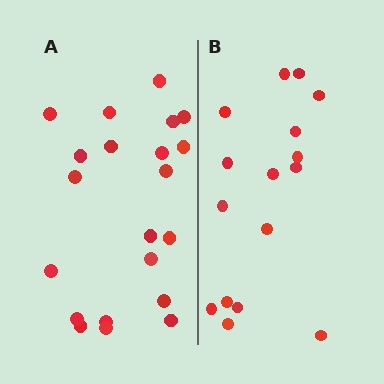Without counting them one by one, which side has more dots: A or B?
Region A (the left region) has more dots.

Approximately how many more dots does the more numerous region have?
Region A has about 5 more dots than region B.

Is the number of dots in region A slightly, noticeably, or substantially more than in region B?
Region A has noticeably more, but not dramatically so. The ratio is roughly 1.3 to 1.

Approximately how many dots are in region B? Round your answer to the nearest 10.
About 20 dots. (The exact count is 16, which rounds to 20.)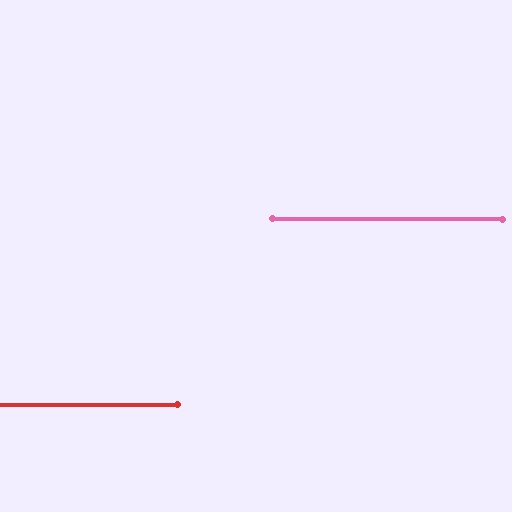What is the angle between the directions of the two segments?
Approximately 1 degree.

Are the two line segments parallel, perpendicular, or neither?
Parallel — their directions differ by only 0.7°.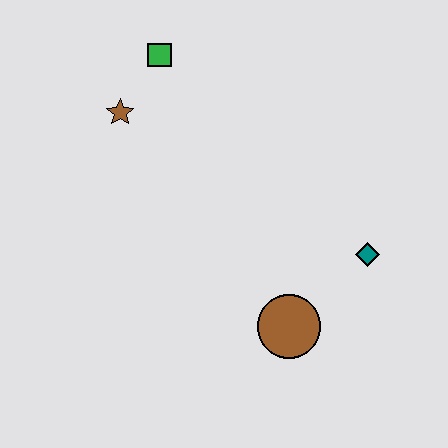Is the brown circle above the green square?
No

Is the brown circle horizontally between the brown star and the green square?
No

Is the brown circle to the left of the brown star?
No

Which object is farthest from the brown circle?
The green square is farthest from the brown circle.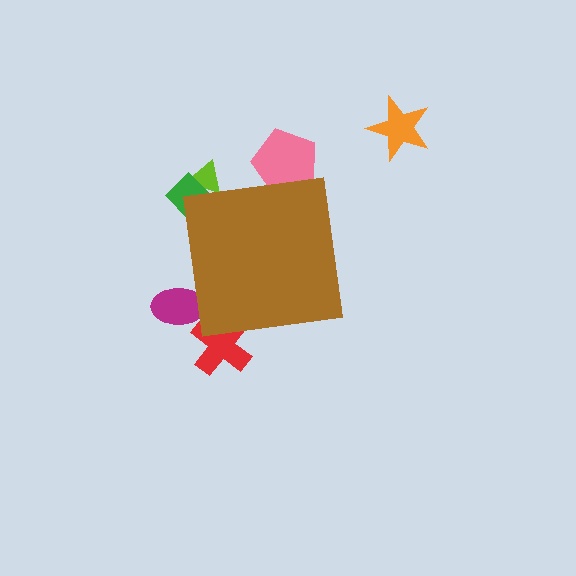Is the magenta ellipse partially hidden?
Yes, the magenta ellipse is partially hidden behind the brown square.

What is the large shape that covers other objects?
A brown square.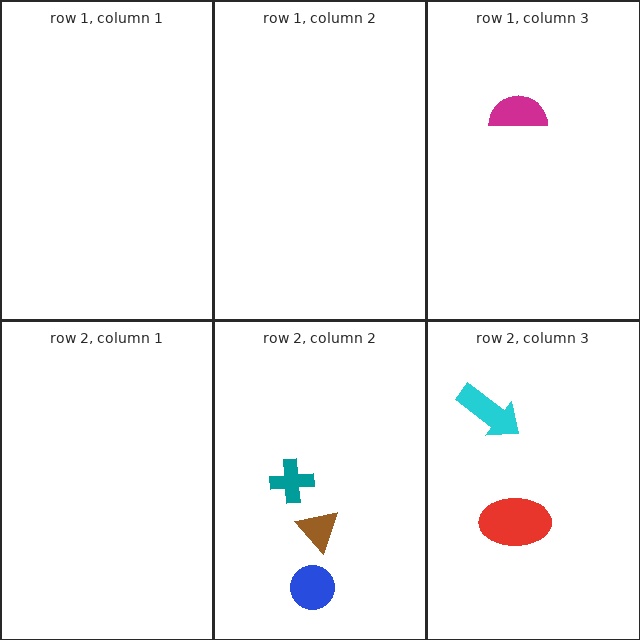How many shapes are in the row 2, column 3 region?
2.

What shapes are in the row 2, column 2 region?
The brown triangle, the teal cross, the blue circle.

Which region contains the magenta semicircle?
The row 1, column 3 region.